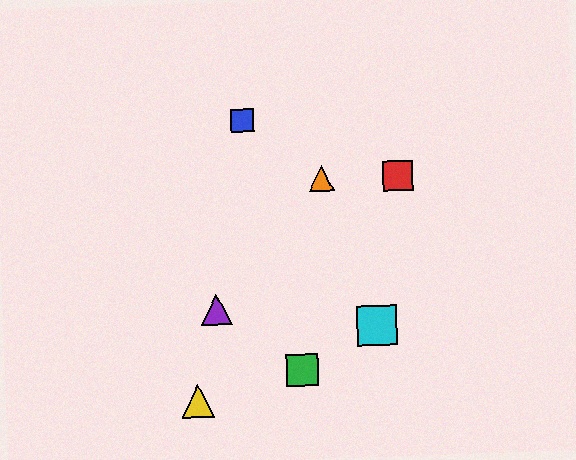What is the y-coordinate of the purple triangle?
The purple triangle is at y≈310.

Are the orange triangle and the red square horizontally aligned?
Yes, both are at y≈178.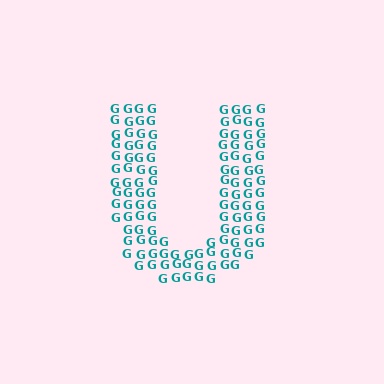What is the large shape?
The large shape is the letter U.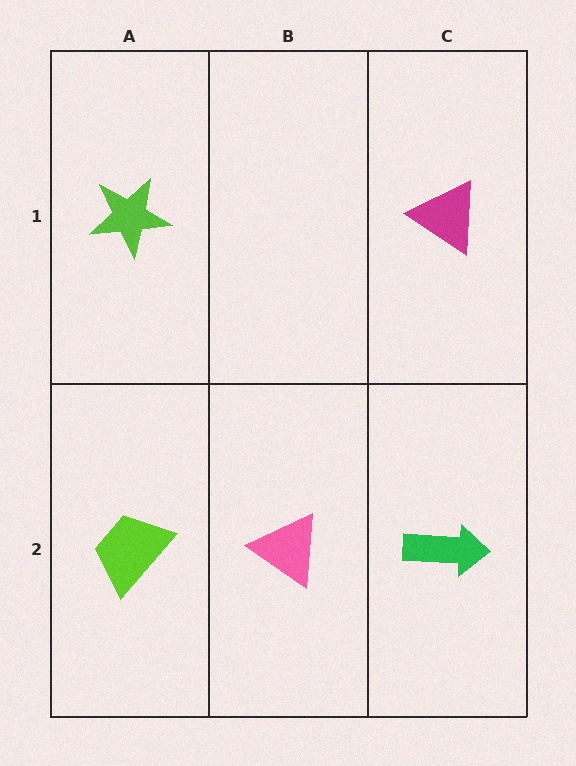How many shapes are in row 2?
3 shapes.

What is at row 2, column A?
A lime trapezoid.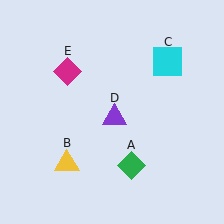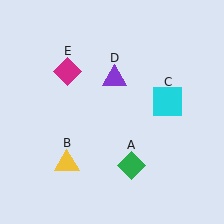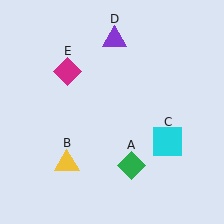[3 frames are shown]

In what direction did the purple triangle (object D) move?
The purple triangle (object D) moved up.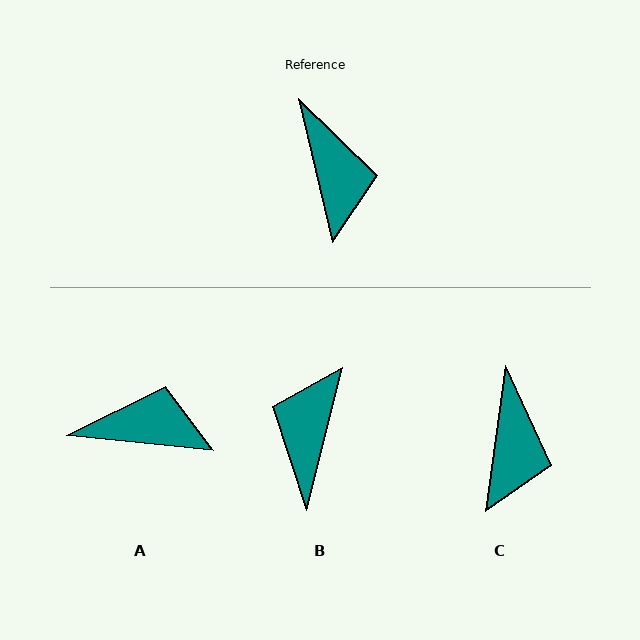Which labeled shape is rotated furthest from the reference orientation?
B, about 153 degrees away.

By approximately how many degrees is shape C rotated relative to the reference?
Approximately 21 degrees clockwise.